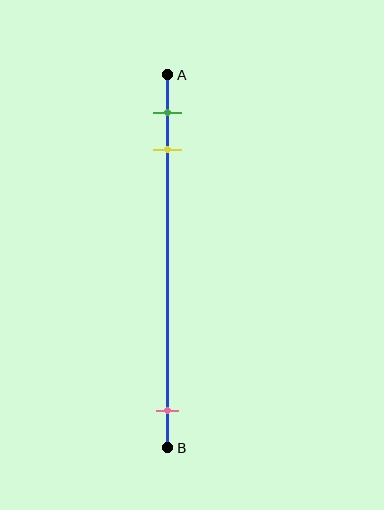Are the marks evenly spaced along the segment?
No, the marks are not evenly spaced.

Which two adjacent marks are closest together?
The green and yellow marks are the closest adjacent pair.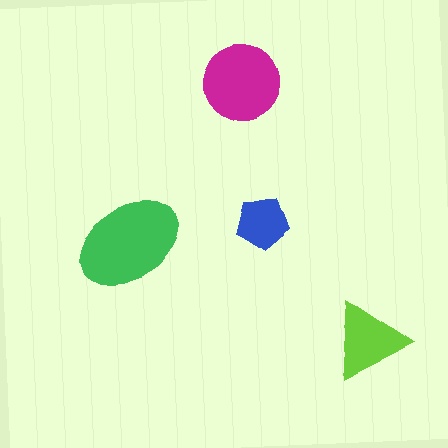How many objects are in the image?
There are 4 objects in the image.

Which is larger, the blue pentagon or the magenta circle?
The magenta circle.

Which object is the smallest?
The blue pentagon.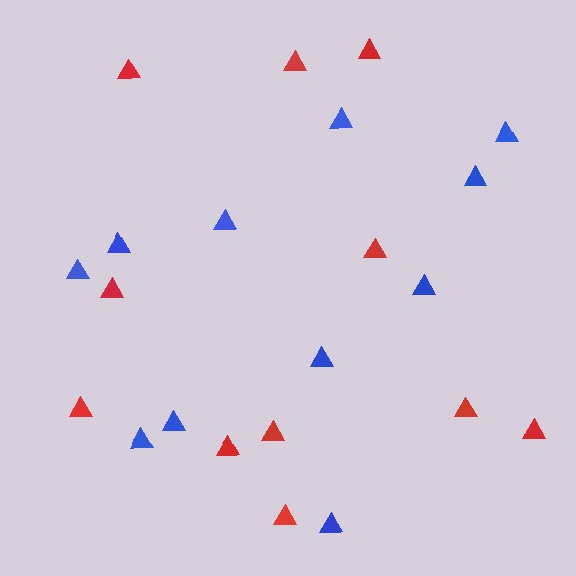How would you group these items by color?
There are 2 groups: one group of red triangles (11) and one group of blue triangles (11).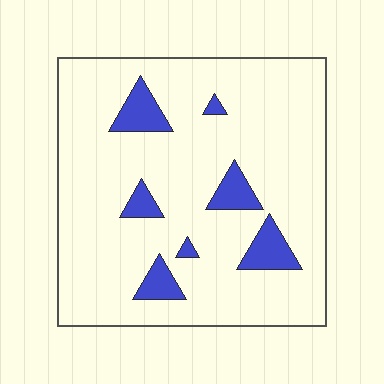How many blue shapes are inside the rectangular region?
7.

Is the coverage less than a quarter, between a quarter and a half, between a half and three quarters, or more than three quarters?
Less than a quarter.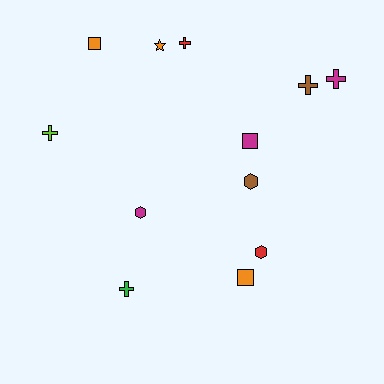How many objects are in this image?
There are 12 objects.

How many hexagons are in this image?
There are 3 hexagons.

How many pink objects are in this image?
There are no pink objects.